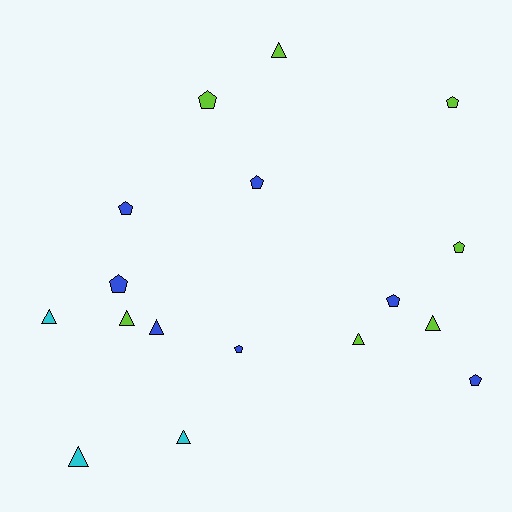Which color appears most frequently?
Blue, with 7 objects.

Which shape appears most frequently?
Pentagon, with 9 objects.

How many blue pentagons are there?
There are 6 blue pentagons.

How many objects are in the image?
There are 17 objects.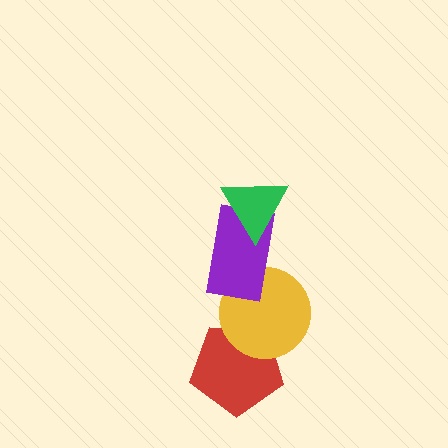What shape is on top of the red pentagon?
The yellow circle is on top of the red pentagon.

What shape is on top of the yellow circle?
The purple rectangle is on top of the yellow circle.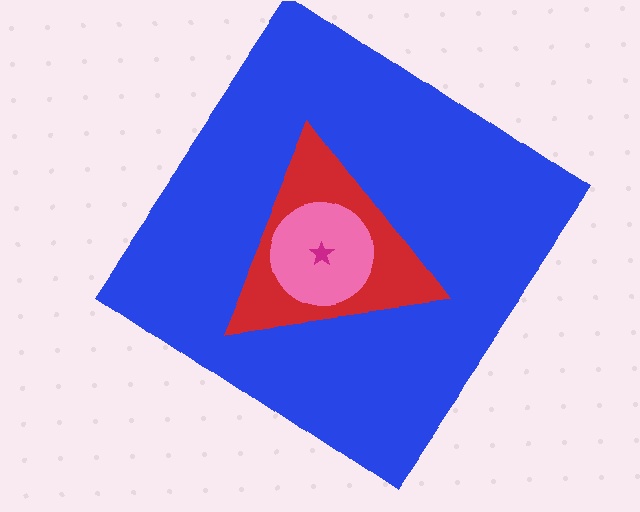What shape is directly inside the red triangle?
The pink circle.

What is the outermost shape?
The blue diamond.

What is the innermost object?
The magenta star.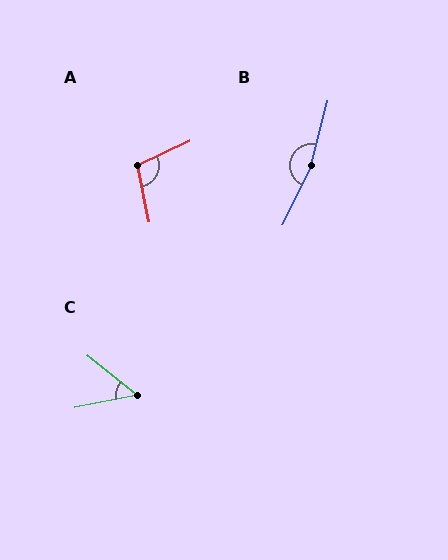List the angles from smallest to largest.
C (50°), A (104°), B (168°).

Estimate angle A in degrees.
Approximately 104 degrees.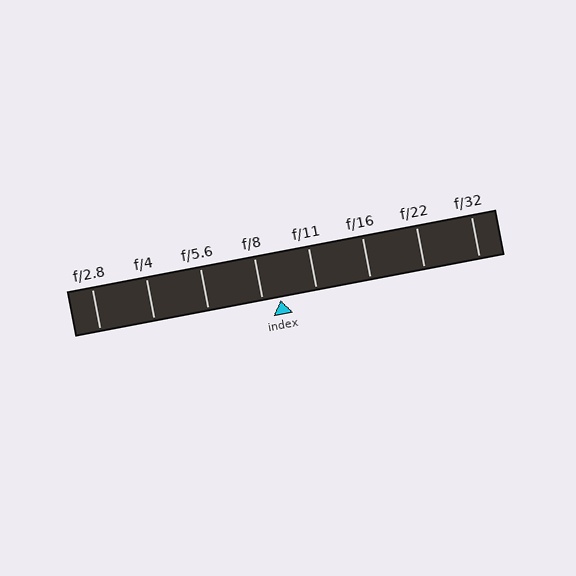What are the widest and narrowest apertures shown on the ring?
The widest aperture shown is f/2.8 and the narrowest is f/32.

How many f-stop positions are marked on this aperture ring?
There are 8 f-stop positions marked.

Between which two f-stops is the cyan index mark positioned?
The index mark is between f/8 and f/11.